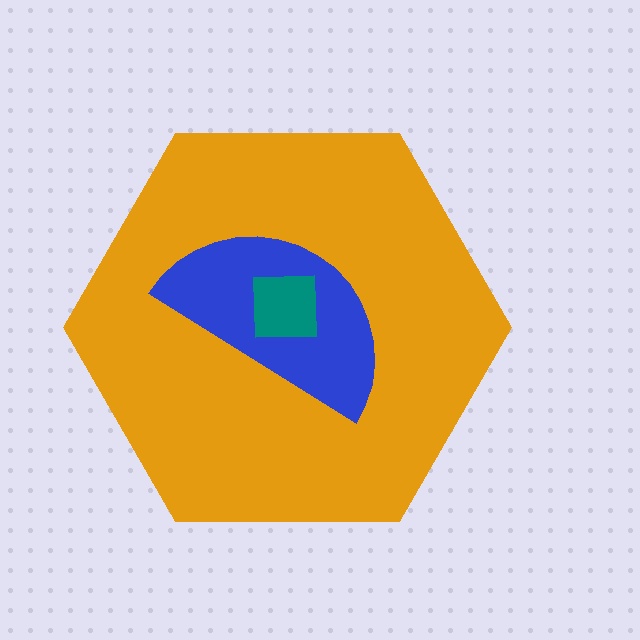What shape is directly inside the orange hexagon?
The blue semicircle.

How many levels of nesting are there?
3.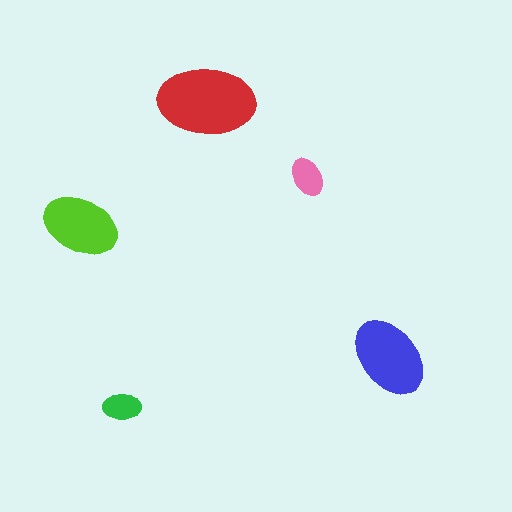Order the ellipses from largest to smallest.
the red one, the blue one, the lime one, the pink one, the green one.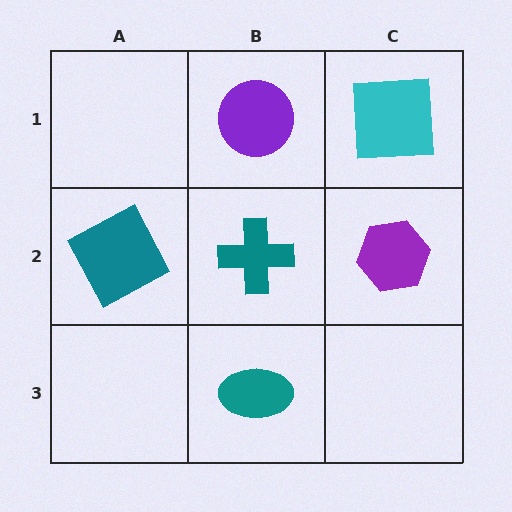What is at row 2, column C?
A purple hexagon.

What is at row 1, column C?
A cyan square.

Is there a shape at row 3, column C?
No, that cell is empty.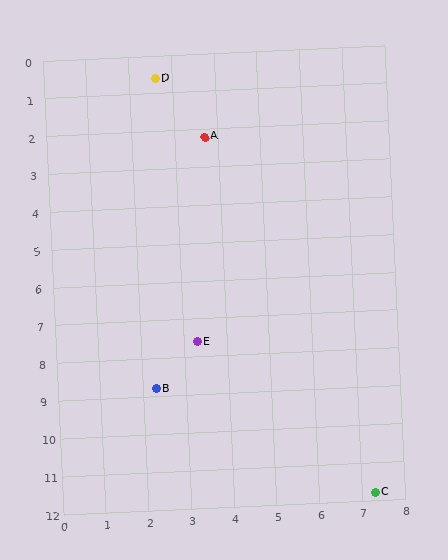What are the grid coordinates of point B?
Point B is at approximately (2.3, 8.8).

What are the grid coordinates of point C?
Point C is at approximately (7.3, 11.8).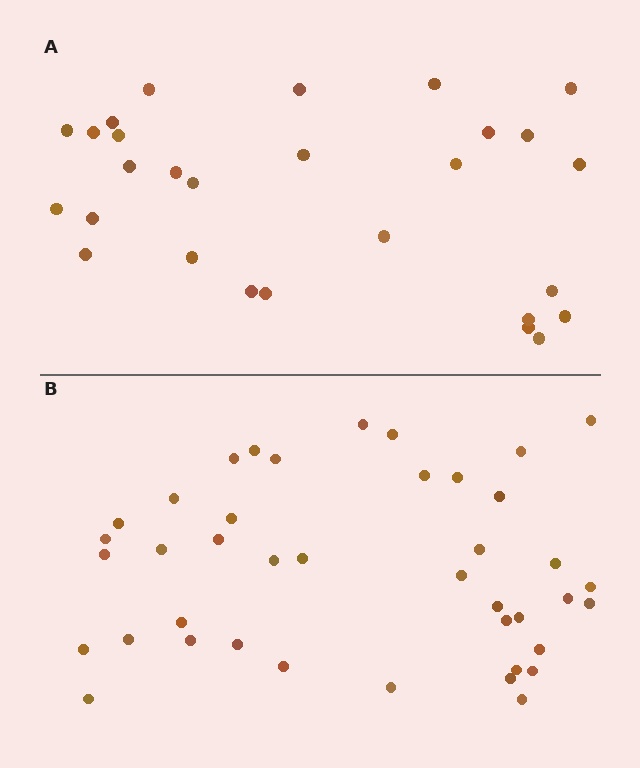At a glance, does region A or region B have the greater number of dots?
Region B (the bottom region) has more dots.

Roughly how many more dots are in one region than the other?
Region B has approximately 15 more dots than region A.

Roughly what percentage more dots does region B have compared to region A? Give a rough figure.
About 45% more.